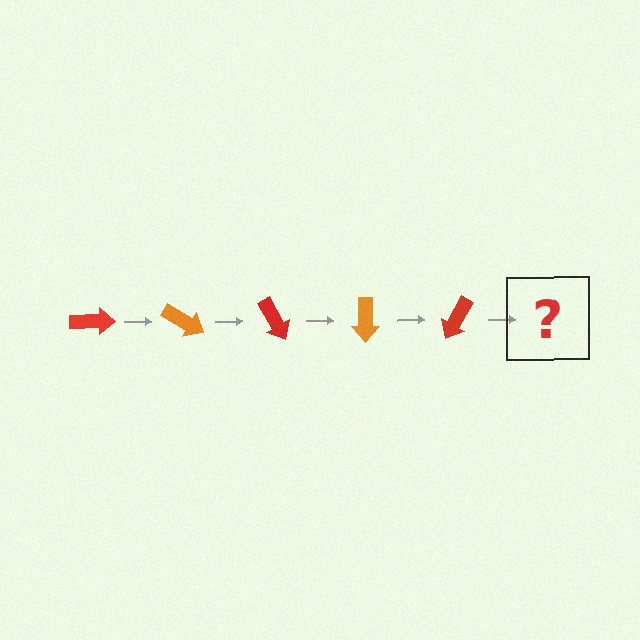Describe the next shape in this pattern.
It should be an orange arrow, rotated 150 degrees from the start.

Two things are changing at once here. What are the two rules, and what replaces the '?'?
The two rules are that it rotates 30 degrees each step and the color cycles through red and orange. The '?' should be an orange arrow, rotated 150 degrees from the start.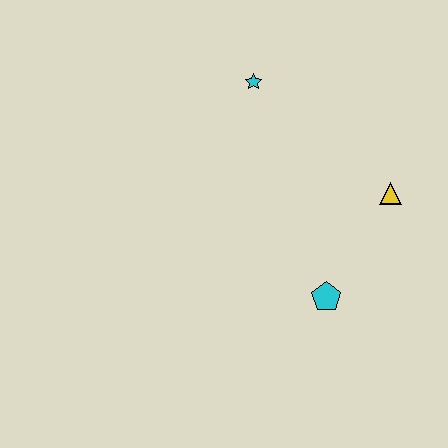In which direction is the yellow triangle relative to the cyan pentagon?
The yellow triangle is above the cyan pentagon.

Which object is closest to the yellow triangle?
The cyan pentagon is closest to the yellow triangle.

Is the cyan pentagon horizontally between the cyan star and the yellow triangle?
Yes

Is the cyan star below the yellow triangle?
No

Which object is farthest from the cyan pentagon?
The cyan star is farthest from the cyan pentagon.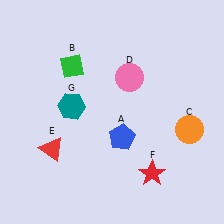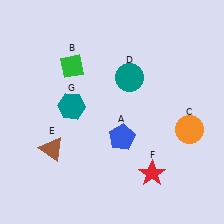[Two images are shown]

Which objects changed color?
D changed from pink to teal. E changed from red to brown.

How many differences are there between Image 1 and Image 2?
There are 2 differences between the two images.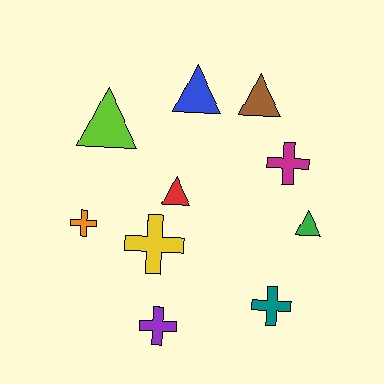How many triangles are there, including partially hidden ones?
There are 5 triangles.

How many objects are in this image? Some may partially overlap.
There are 10 objects.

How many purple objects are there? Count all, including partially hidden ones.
There is 1 purple object.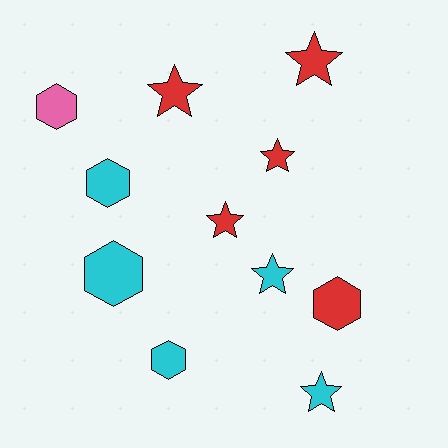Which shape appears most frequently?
Star, with 6 objects.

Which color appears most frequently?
Red, with 5 objects.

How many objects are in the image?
There are 11 objects.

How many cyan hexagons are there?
There are 3 cyan hexagons.